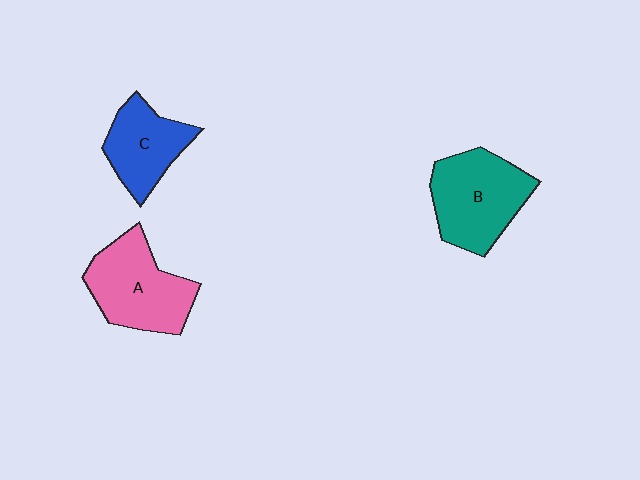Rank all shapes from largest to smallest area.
From largest to smallest: B (teal), A (pink), C (blue).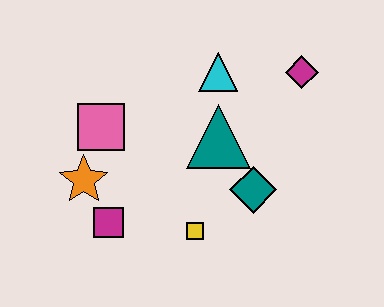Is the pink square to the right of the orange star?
Yes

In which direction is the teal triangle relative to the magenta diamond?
The teal triangle is to the left of the magenta diamond.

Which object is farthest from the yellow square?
The magenta diamond is farthest from the yellow square.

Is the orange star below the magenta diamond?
Yes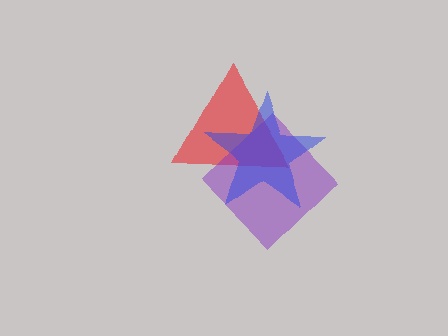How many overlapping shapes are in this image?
There are 3 overlapping shapes in the image.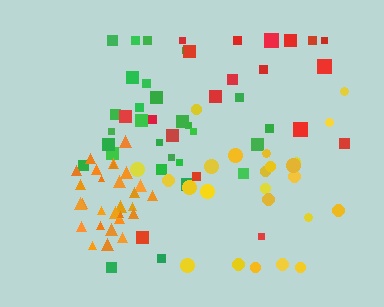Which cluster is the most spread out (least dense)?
Red.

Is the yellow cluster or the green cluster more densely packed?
Yellow.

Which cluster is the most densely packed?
Orange.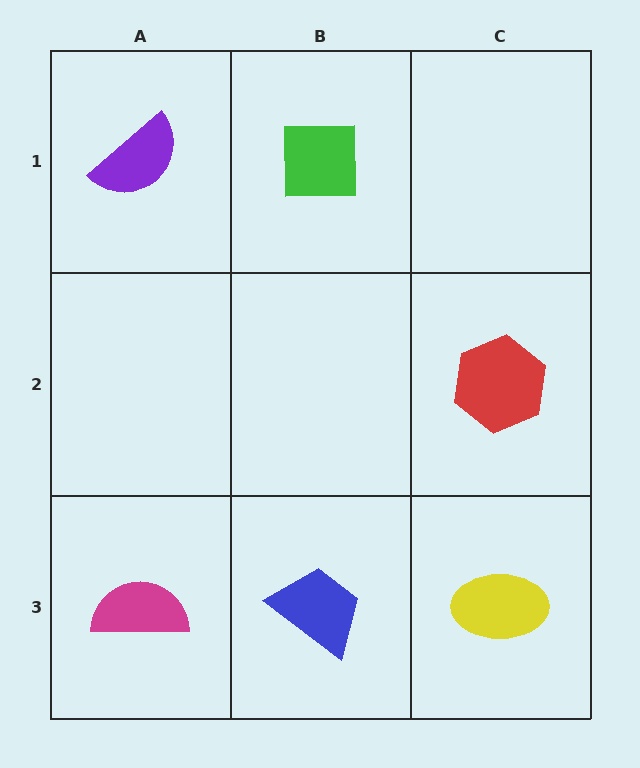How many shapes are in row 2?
1 shape.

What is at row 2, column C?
A red hexagon.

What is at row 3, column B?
A blue trapezoid.